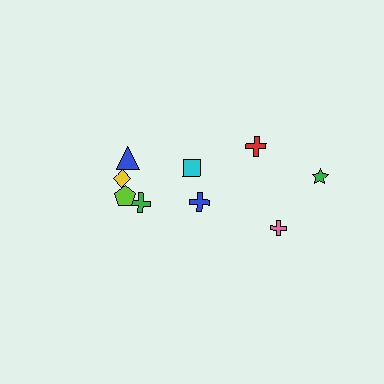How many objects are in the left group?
There are 6 objects.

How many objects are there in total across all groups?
There are 9 objects.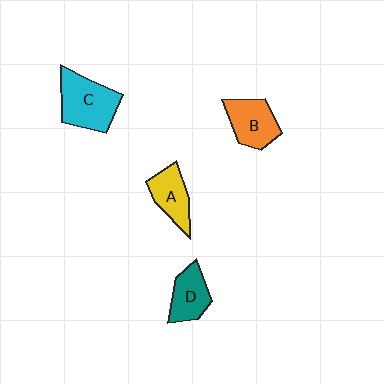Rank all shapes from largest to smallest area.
From largest to smallest: C (cyan), B (orange), A (yellow), D (teal).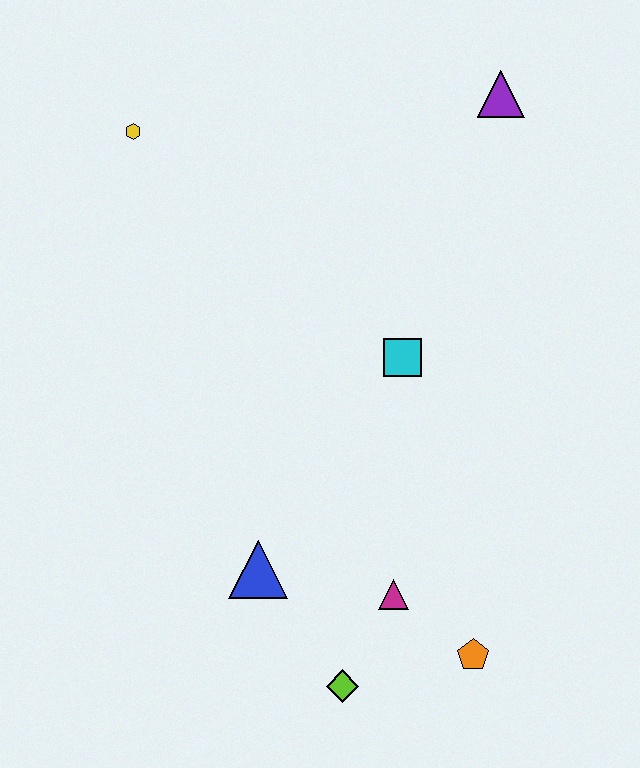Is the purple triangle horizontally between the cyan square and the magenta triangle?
No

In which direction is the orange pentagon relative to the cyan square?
The orange pentagon is below the cyan square.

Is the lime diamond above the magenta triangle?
No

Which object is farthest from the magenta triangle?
The yellow hexagon is farthest from the magenta triangle.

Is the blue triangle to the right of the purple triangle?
No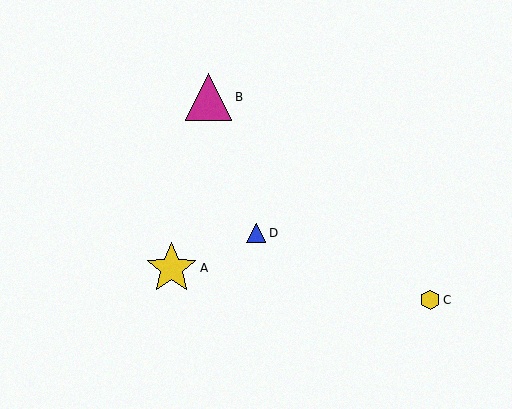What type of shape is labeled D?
Shape D is a blue triangle.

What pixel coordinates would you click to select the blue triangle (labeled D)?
Click at (256, 233) to select the blue triangle D.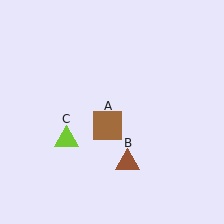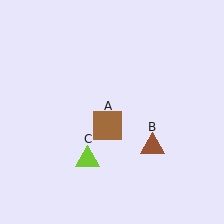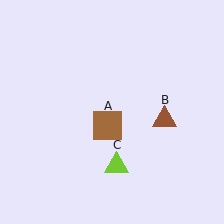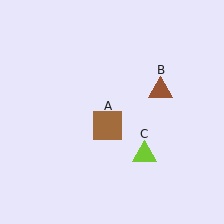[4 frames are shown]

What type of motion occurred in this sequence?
The brown triangle (object B), lime triangle (object C) rotated counterclockwise around the center of the scene.